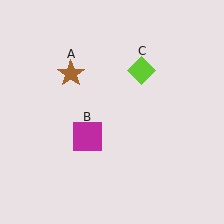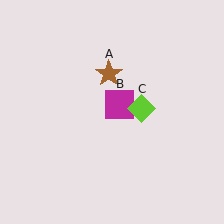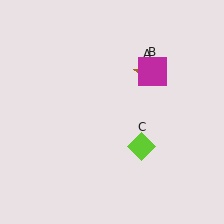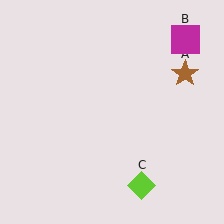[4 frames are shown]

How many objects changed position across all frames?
3 objects changed position: brown star (object A), magenta square (object B), lime diamond (object C).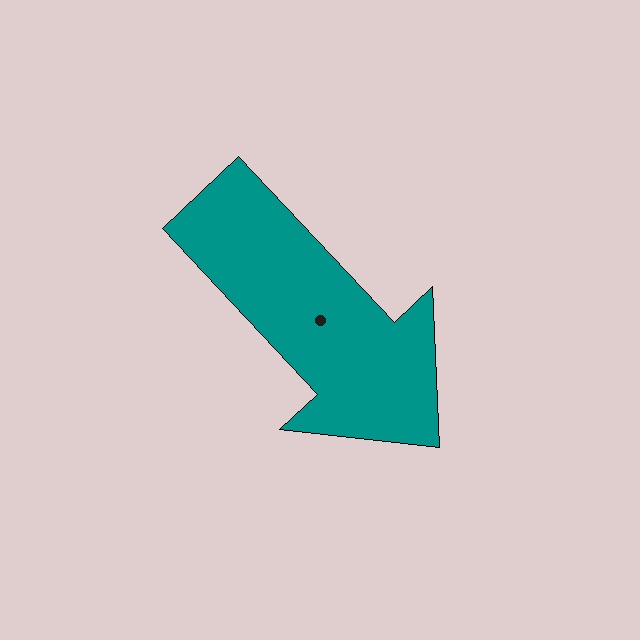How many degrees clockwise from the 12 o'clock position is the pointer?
Approximately 137 degrees.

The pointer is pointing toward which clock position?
Roughly 5 o'clock.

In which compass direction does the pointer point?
Southeast.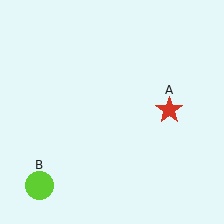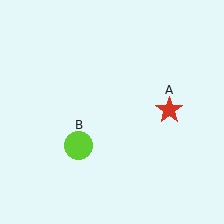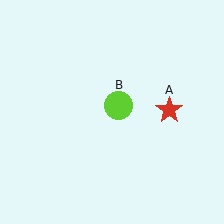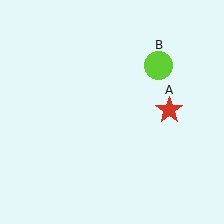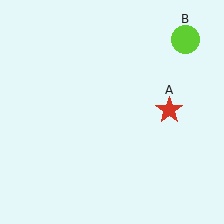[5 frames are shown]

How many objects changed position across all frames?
1 object changed position: lime circle (object B).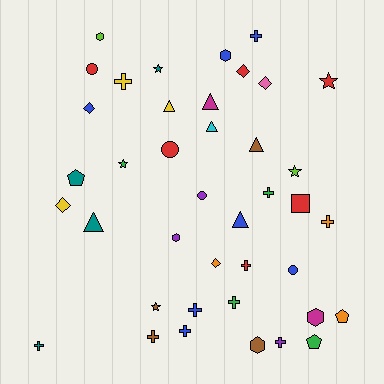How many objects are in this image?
There are 40 objects.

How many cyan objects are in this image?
There is 1 cyan object.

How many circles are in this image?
There are 4 circles.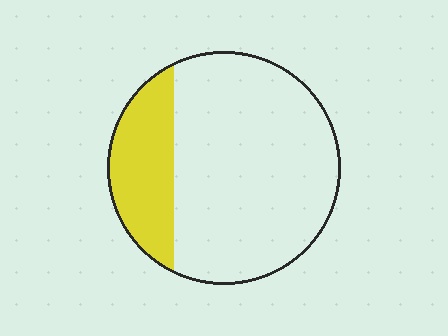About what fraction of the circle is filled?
About one quarter (1/4).